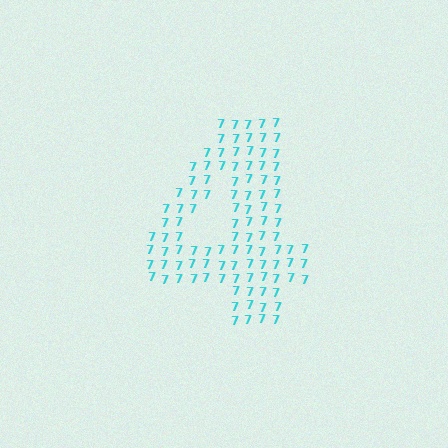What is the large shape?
The large shape is the digit 4.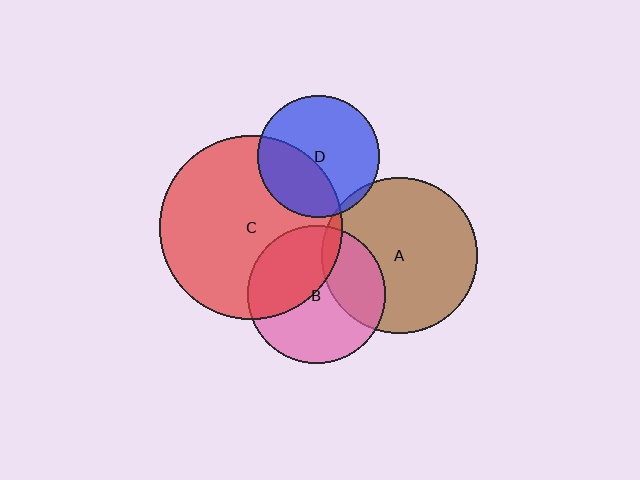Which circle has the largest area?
Circle C (red).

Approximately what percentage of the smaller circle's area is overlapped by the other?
Approximately 40%.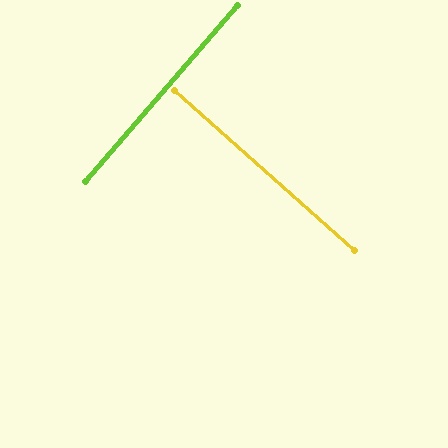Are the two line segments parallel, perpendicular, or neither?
Perpendicular — they meet at approximately 89°.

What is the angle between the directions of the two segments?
Approximately 89 degrees.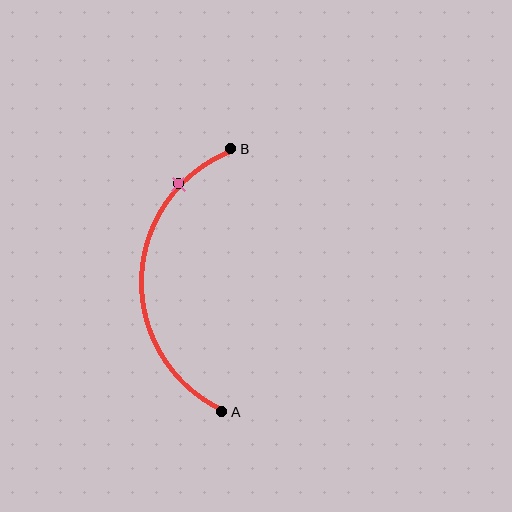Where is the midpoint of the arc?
The arc midpoint is the point on the curve farthest from the straight line joining A and B. It sits to the left of that line.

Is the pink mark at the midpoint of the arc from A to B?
No. The pink mark lies on the arc but is closer to endpoint B. The arc midpoint would be at the point on the curve equidistant along the arc from both A and B.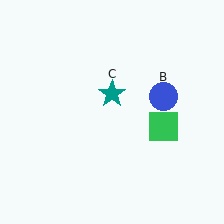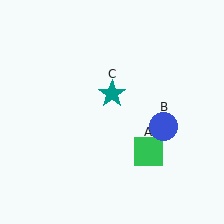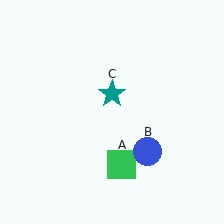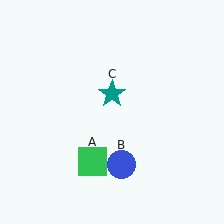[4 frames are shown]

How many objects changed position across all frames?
2 objects changed position: green square (object A), blue circle (object B).